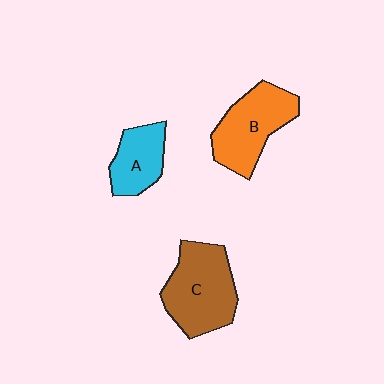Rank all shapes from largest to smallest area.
From largest to smallest: C (brown), B (orange), A (cyan).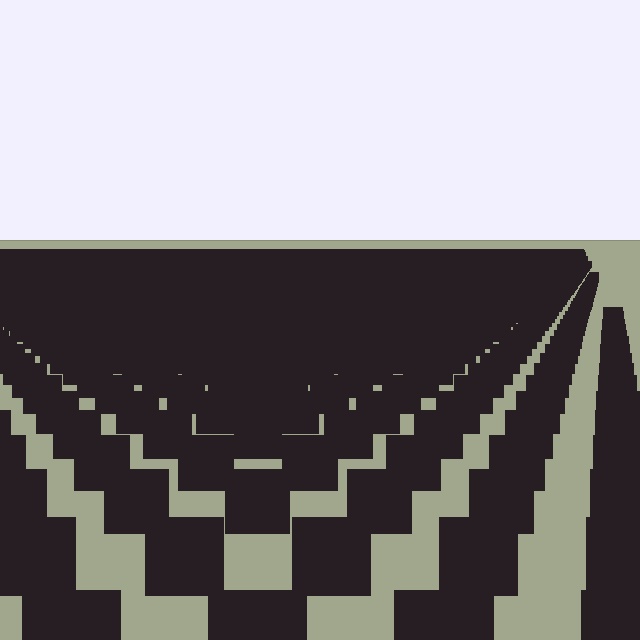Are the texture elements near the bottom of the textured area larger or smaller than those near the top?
Larger. Near the bottom, elements are closer to the viewer and appear at a bigger on-screen size.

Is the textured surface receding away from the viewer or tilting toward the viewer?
The surface is receding away from the viewer. Texture elements get smaller and denser toward the top.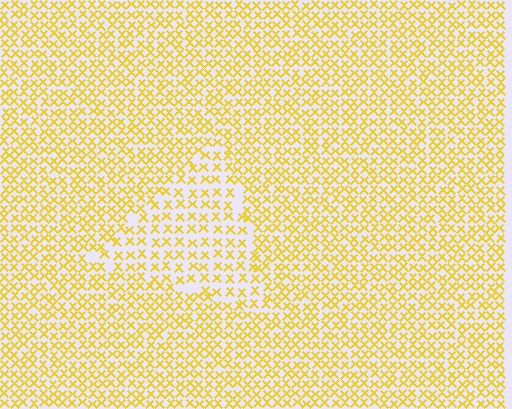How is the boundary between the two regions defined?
The boundary is defined by a change in element density (approximately 1.6x ratio). All elements are the same color, size, and shape.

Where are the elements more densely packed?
The elements are more densely packed outside the triangle boundary.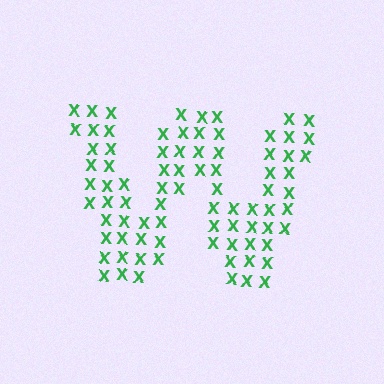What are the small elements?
The small elements are letter X's.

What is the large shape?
The large shape is the letter W.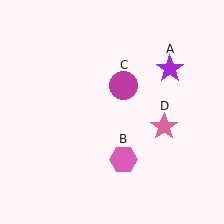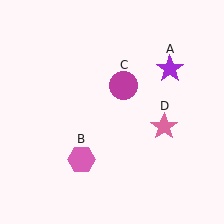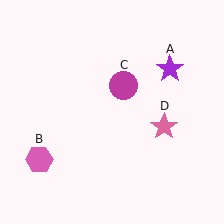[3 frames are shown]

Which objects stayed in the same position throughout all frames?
Purple star (object A) and magenta circle (object C) and pink star (object D) remained stationary.